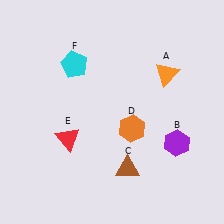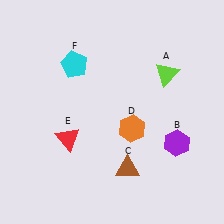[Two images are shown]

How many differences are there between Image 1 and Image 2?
There is 1 difference between the two images.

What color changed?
The triangle (A) changed from orange in Image 1 to lime in Image 2.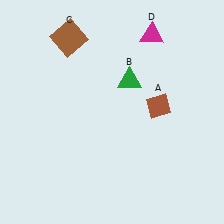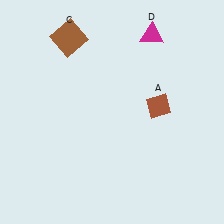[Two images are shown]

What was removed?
The green triangle (B) was removed in Image 2.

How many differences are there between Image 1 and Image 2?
There is 1 difference between the two images.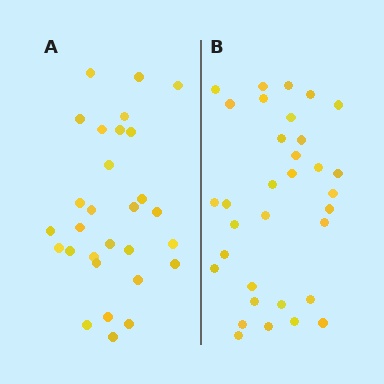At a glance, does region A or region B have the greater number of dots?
Region B (the right region) has more dots.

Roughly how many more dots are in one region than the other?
Region B has about 4 more dots than region A.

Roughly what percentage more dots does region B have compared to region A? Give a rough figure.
About 15% more.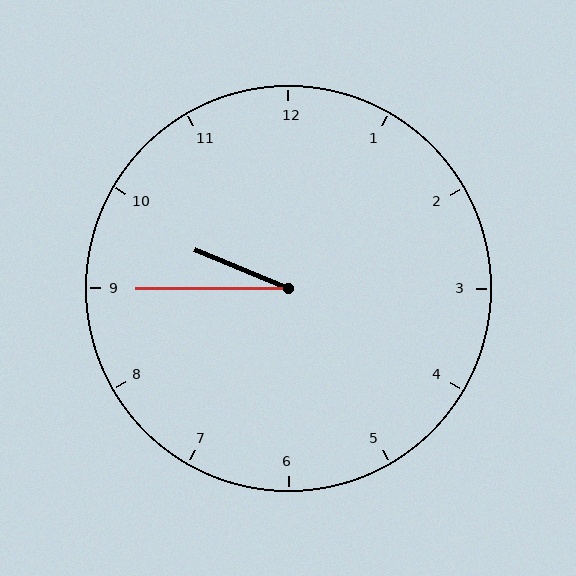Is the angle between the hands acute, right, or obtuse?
It is acute.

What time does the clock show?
9:45.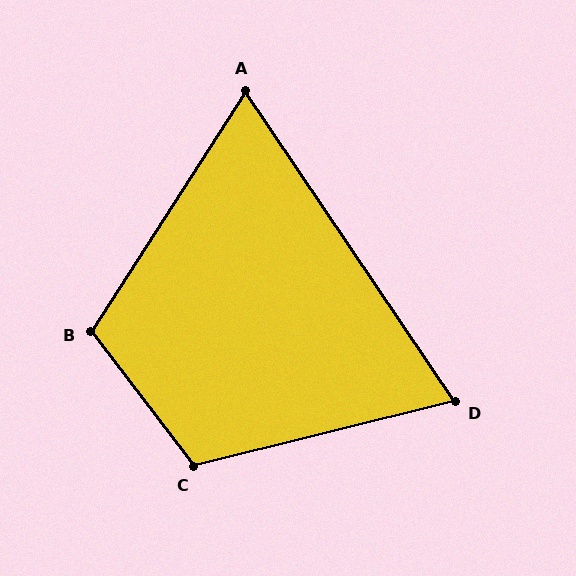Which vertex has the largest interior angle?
C, at approximately 113 degrees.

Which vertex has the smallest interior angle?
A, at approximately 67 degrees.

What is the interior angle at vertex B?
Approximately 110 degrees (obtuse).